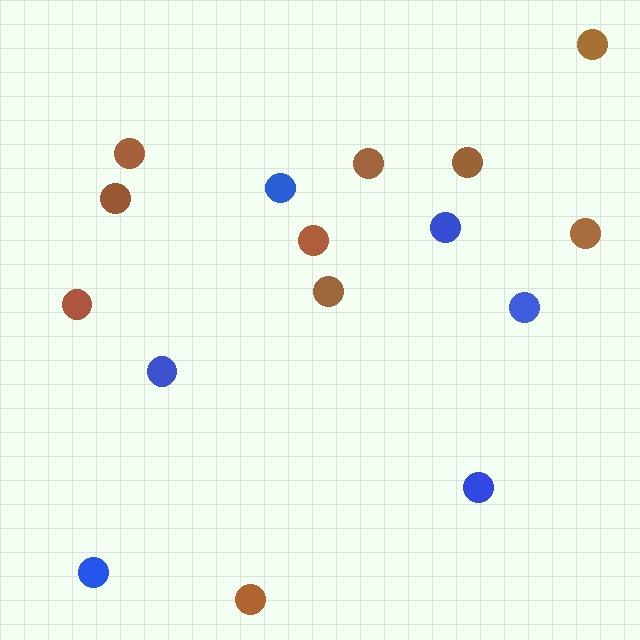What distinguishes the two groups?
There are 2 groups: one group of brown circles (10) and one group of blue circles (6).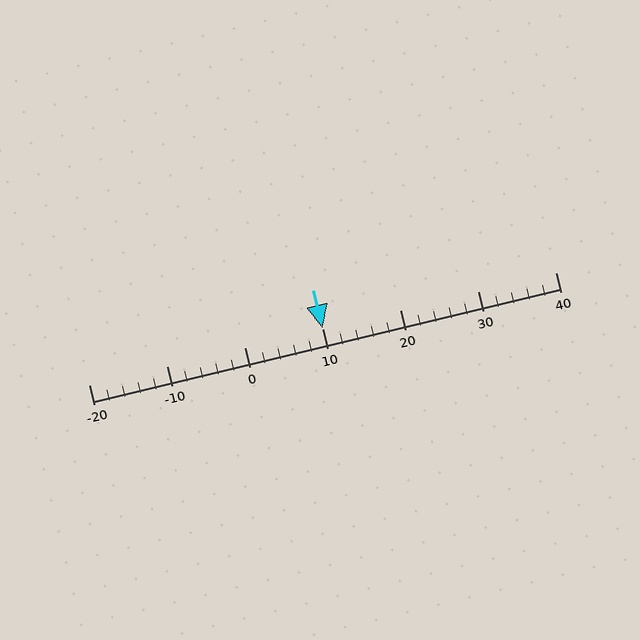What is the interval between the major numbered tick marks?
The major tick marks are spaced 10 units apart.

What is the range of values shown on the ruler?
The ruler shows values from -20 to 40.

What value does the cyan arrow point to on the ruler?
The cyan arrow points to approximately 10.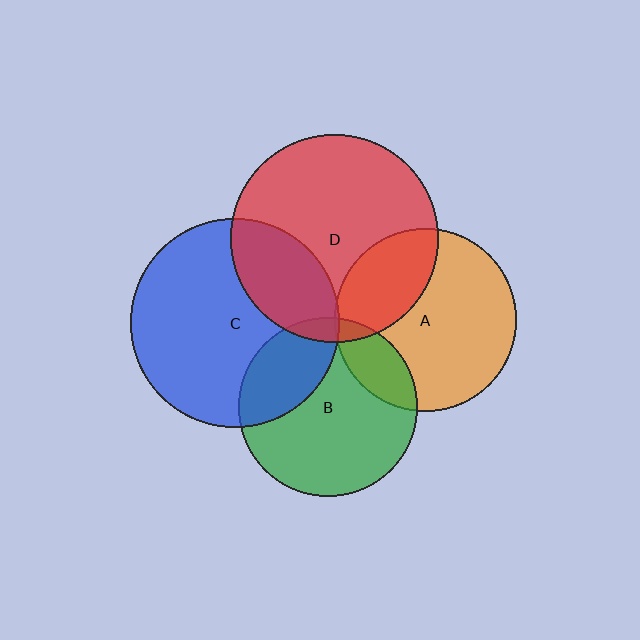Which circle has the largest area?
Circle C (blue).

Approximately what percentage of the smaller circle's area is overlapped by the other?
Approximately 30%.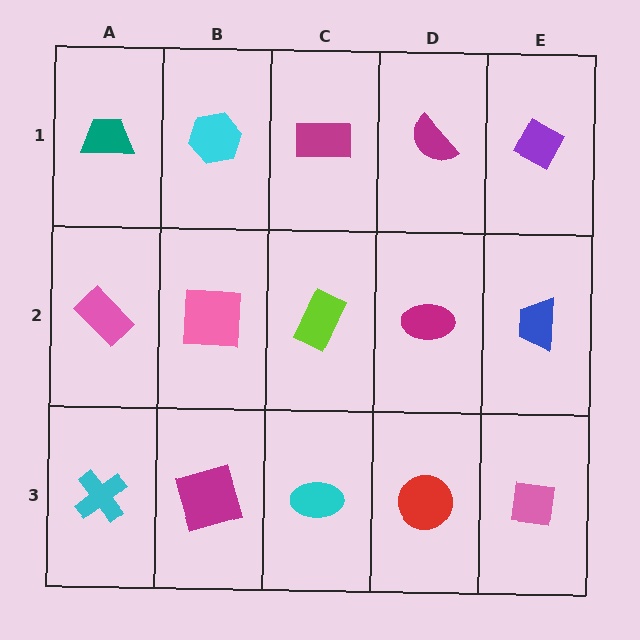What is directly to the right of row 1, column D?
A purple diamond.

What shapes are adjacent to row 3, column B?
A pink square (row 2, column B), a cyan cross (row 3, column A), a cyan ellipse (row 3, column C).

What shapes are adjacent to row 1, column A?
A pink rectangle (row 2, column A), a cyan hexagon (row 1, column B).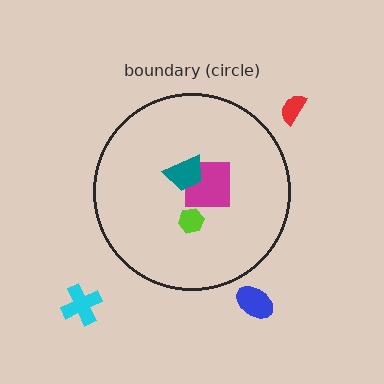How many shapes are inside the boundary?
3 inside, 3 outside.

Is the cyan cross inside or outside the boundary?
Outside.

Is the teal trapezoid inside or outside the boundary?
Inside.